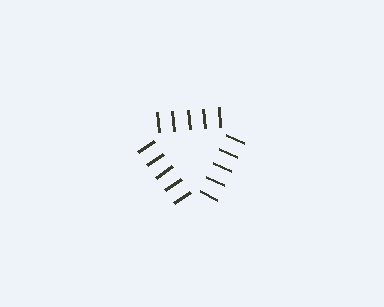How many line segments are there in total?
15 — 5 along each of the 3 edges.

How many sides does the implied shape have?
3 sides — the line-ends trace a triangle.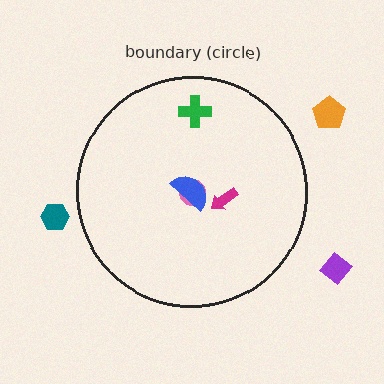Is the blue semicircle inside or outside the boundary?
Inside.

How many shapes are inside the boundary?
4 inside, 3 outside.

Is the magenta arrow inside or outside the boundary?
Inside.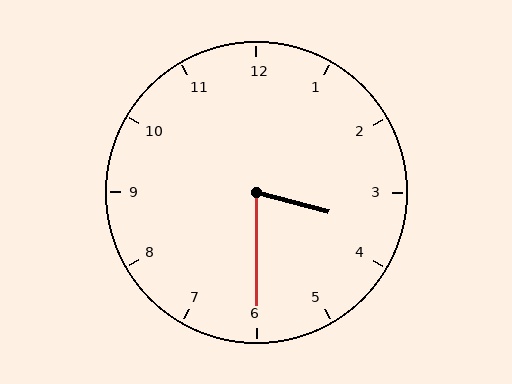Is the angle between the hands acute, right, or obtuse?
It is acute.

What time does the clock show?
3:30.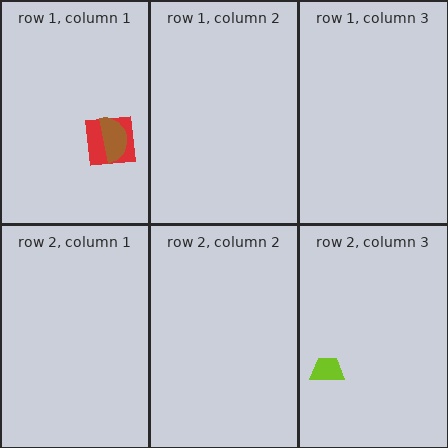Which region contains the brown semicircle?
The row 1, column 1 region.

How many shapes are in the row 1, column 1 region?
2.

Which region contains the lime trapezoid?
The row 2, column 3 region.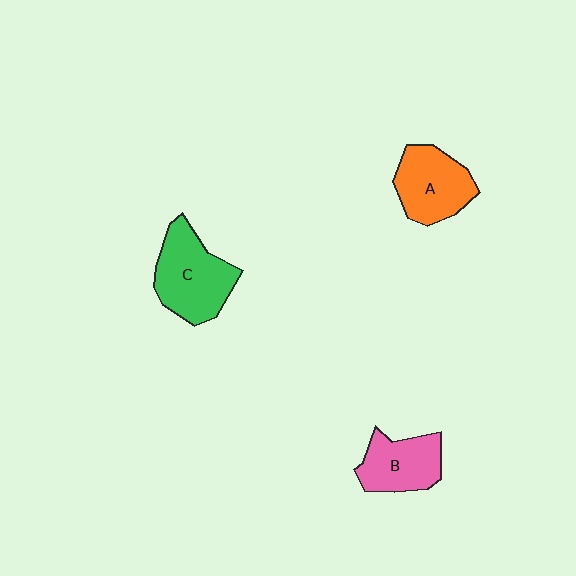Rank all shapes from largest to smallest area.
From largest to smallest: C (green), A (orange), B (pink).